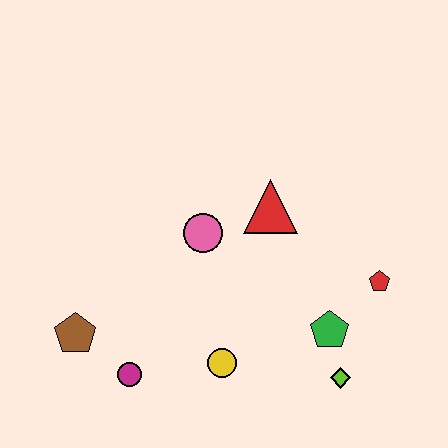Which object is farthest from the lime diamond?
The brown pentagon is farthest from the lime diamond.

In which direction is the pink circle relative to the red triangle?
The pink circle is to the left of the red triangle.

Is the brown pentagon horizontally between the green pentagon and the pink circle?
No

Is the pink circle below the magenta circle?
No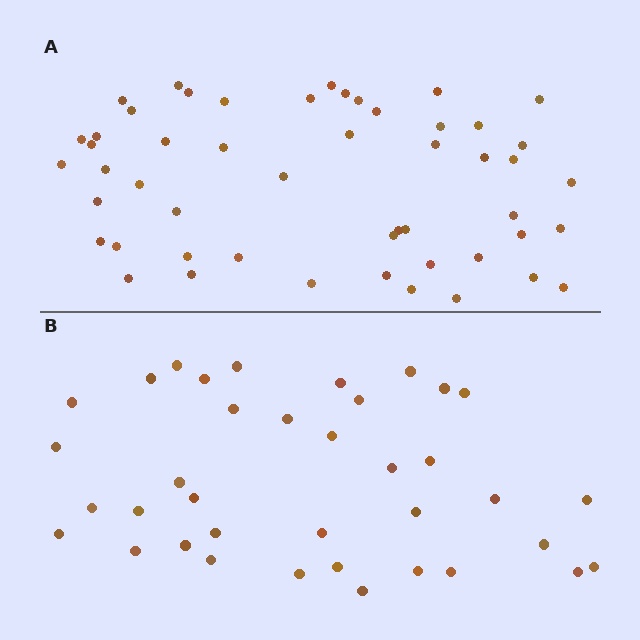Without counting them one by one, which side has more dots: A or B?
Region A (the top region) has more dots.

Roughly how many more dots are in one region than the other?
Region A has approximately 15 more dots than region B.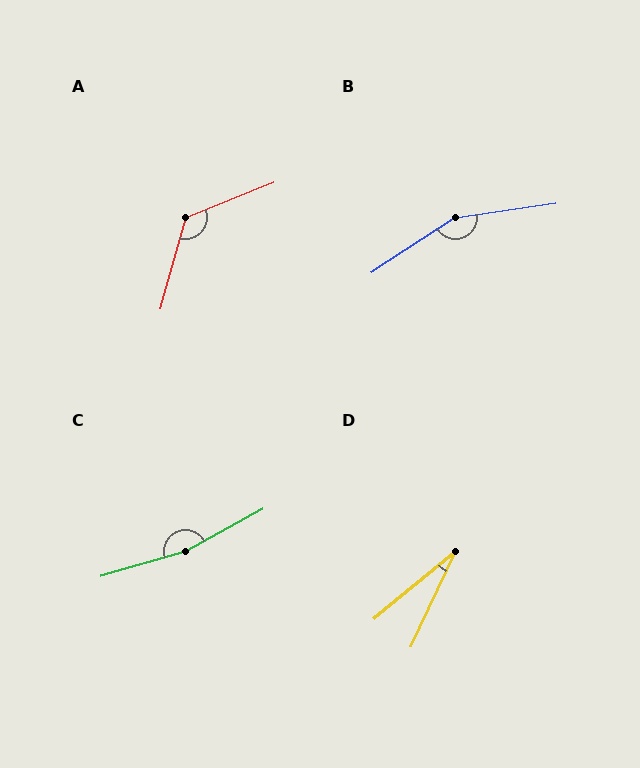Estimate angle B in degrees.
Approximately 155 degrees.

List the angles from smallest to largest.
D (25°), A (128°), B (155°), C (167°).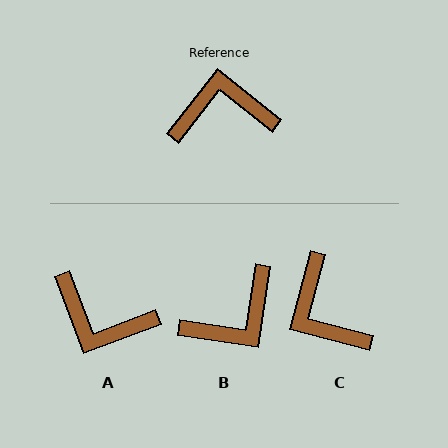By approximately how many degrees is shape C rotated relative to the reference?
Approximately 113 degrees counter-clockwise.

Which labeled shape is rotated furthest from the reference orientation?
B, about 150 degrees away.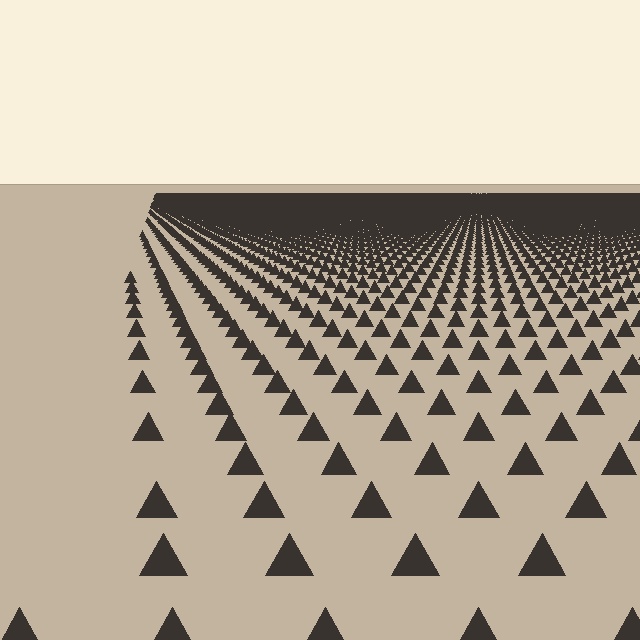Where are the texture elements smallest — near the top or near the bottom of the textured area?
Near the top.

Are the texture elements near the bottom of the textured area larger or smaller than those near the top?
Larger. Near the bottom, elements are closer to the viewer and appear at a bigger on-screen size.